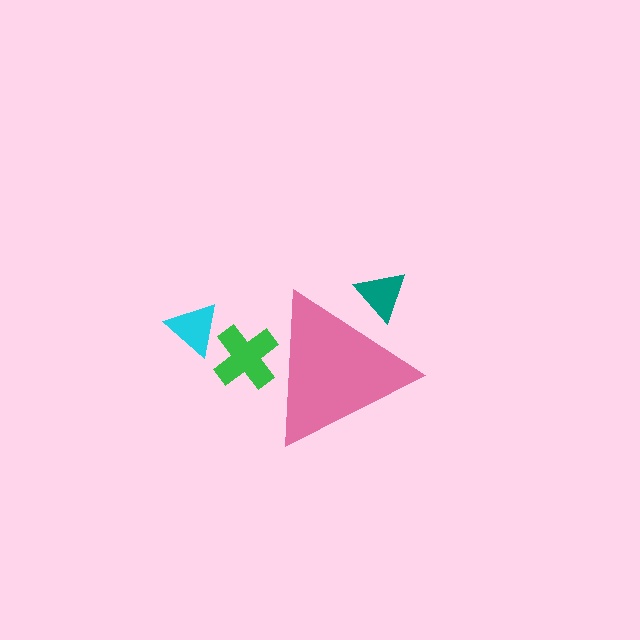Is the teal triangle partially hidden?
Yes, the teal triangle is partially hidden behind the pink triangle.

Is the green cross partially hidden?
Yes, the green cross is partially hidden behind the pink triangle.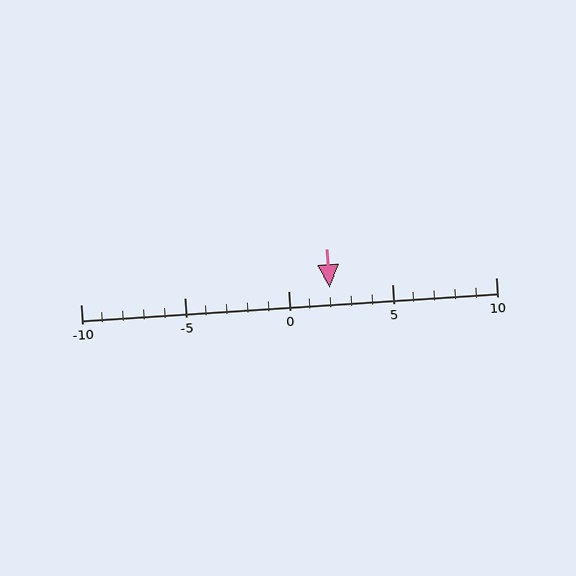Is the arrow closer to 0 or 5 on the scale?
The arrow is closer to 0.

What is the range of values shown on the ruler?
The ruler shows values from -10 to 10.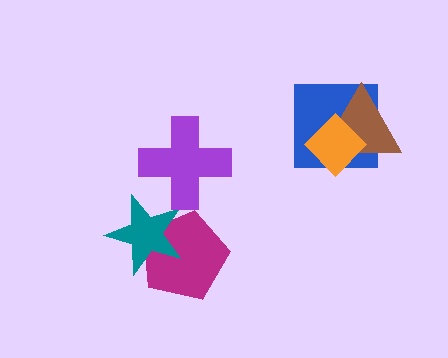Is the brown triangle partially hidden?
Yes, it is partially covered by another shape.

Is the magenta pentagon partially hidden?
Yes, it is partially covered by another shape.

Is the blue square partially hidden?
Yes, it is partially covered by another shape.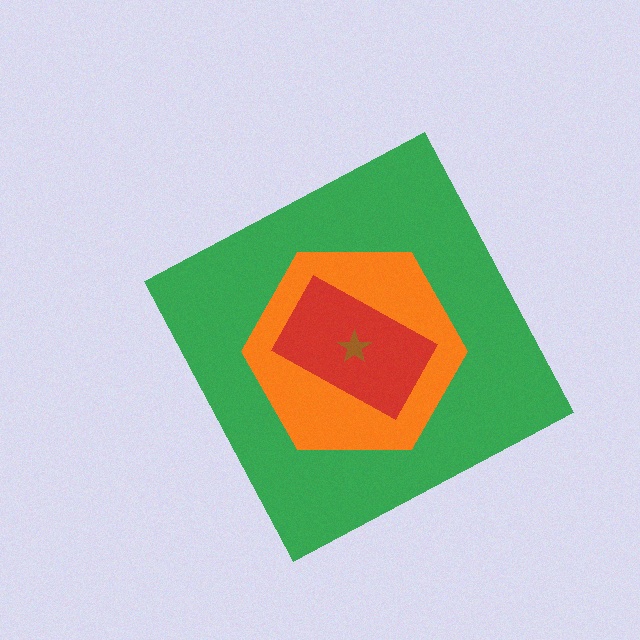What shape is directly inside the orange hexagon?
The red rectangle.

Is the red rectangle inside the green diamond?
Yes.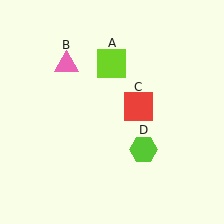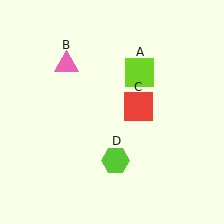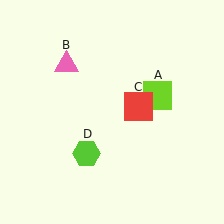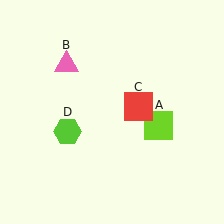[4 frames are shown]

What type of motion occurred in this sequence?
The lime square (object A), lime hexagon (object D) rotated clockwise around the center of the scene.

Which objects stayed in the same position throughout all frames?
Pink triangle (object B) and red square (object C) remained stationary.